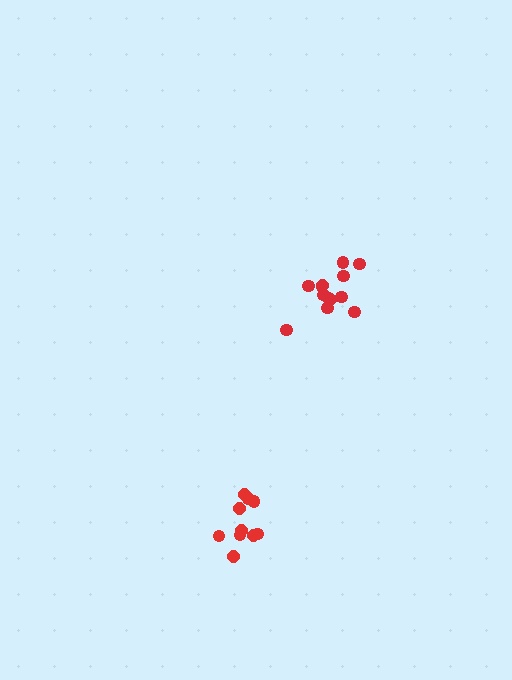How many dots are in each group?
Group 1: 10 dots, Group 2: 13 dots (23 total).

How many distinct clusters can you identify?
There are 2 distinct clusters.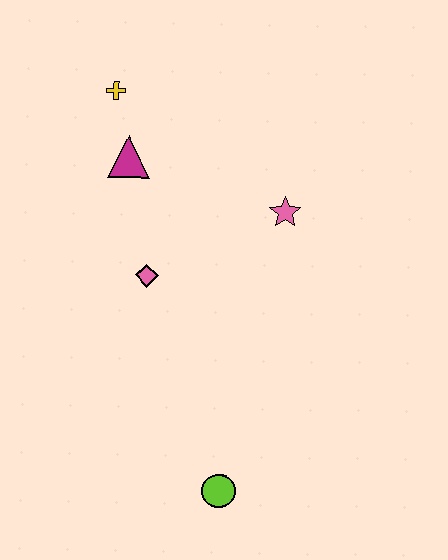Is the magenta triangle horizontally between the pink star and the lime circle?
No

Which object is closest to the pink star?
The pink diamond is closest to the pink star.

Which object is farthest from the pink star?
The lime circle is farthest from the pink star.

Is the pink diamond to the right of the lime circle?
No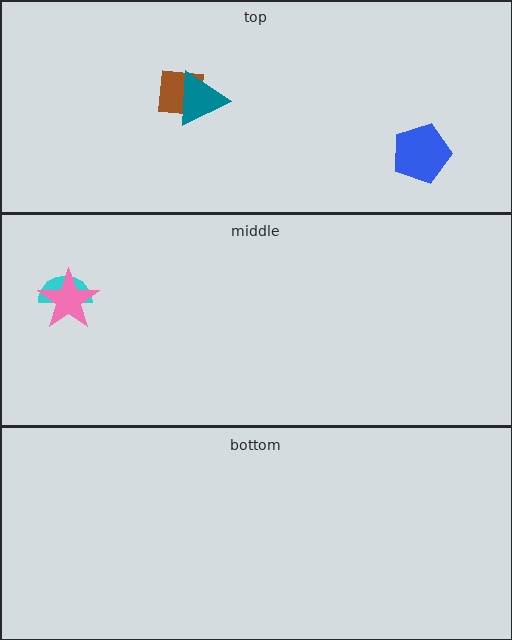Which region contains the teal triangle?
The top region.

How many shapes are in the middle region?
2.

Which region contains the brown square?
The top region.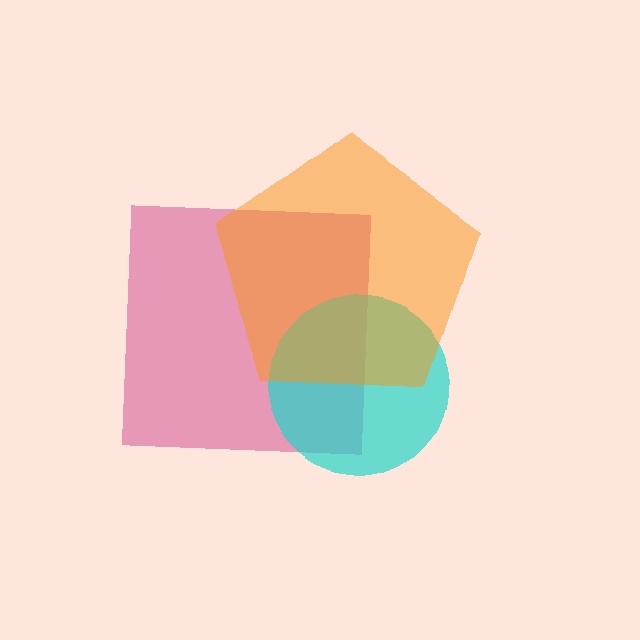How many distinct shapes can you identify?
There are 3 distinct shapes: a magenta square, a cyan circle, an orange pentagon.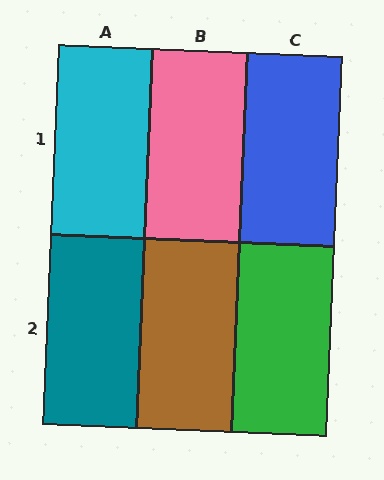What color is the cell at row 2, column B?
Brown.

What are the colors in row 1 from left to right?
Cyan, pink, blue.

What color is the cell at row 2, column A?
Teal.